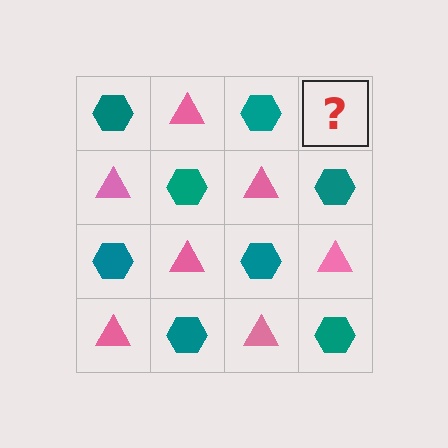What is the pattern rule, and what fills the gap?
The rule is that it alternates teal hexagon and pink triangle in a checkerboard pattern. The gap should be filled with a pink triangle.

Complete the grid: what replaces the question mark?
The question mark should be replaced with a pink triangle.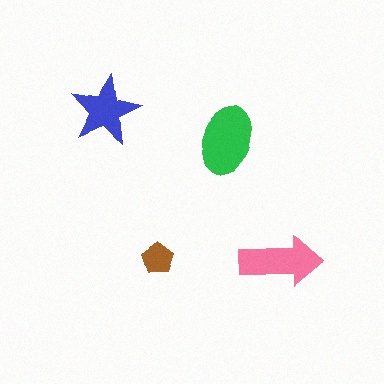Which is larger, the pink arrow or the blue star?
The pink arrow.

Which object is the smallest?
The brown pentagon.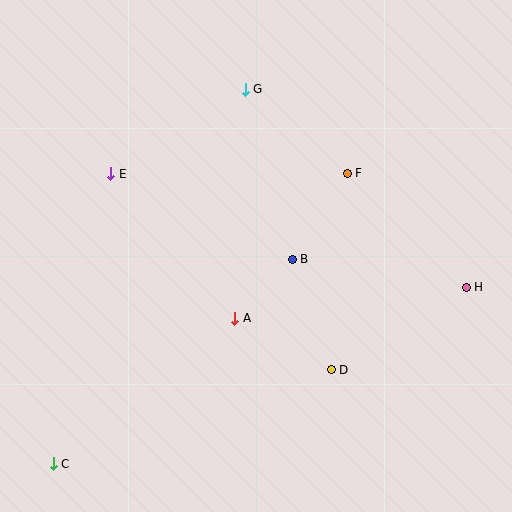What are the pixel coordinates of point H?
Point H is at (466, 287).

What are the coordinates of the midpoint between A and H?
The midpoint between A and H is at (351, 303).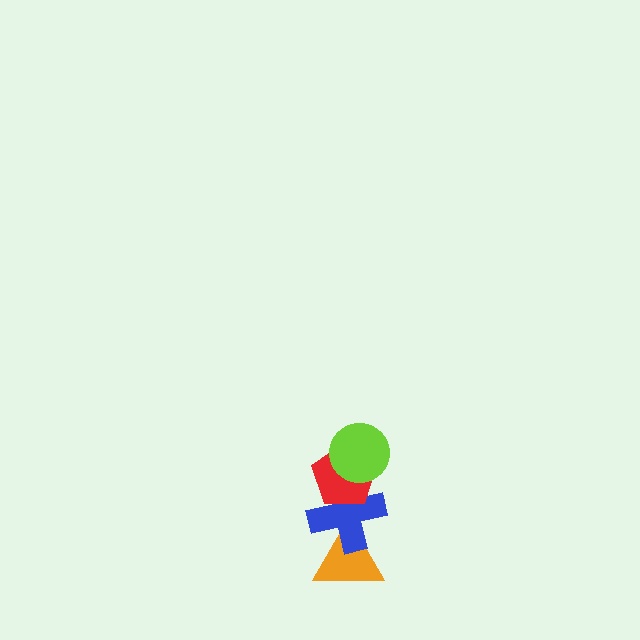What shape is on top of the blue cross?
The red pentagon is on top of the blue cross.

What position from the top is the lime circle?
The lime circle is 1st from the top.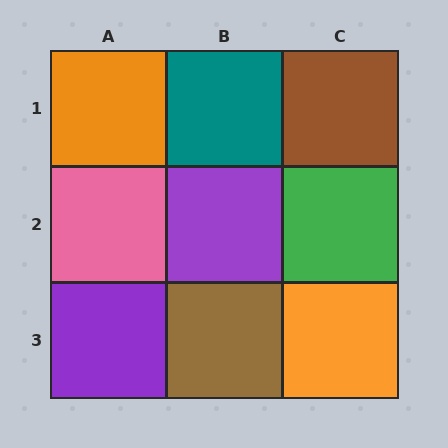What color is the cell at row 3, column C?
Orange.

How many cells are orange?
2 cells are orange.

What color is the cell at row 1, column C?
Brown.